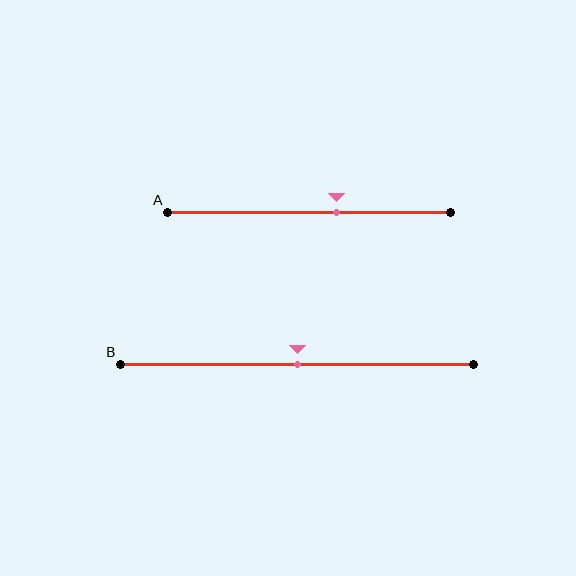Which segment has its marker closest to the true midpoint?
Segment B has its marker closest to the true midpoint.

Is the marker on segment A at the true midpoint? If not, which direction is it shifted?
No, the marker on segment A is shifted to the right by about 10% of the segment length.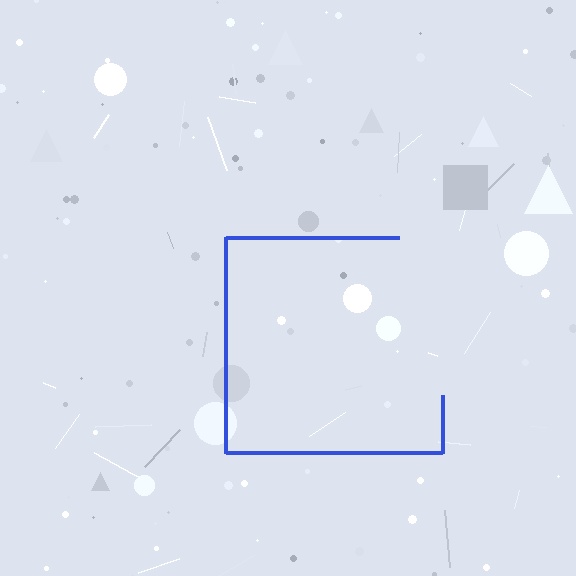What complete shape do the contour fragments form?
The contour fragments form a square.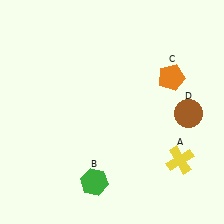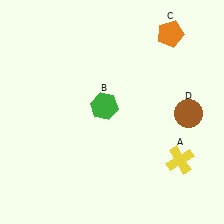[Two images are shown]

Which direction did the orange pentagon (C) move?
The orange pentagon (C) moved up.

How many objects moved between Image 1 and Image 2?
2 objects moved between the two images.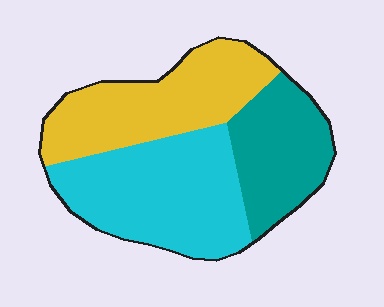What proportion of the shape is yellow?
Yellow takes up between a third and a half of the shape.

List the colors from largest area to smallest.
From largest to smallest: cyan, yellow, teal.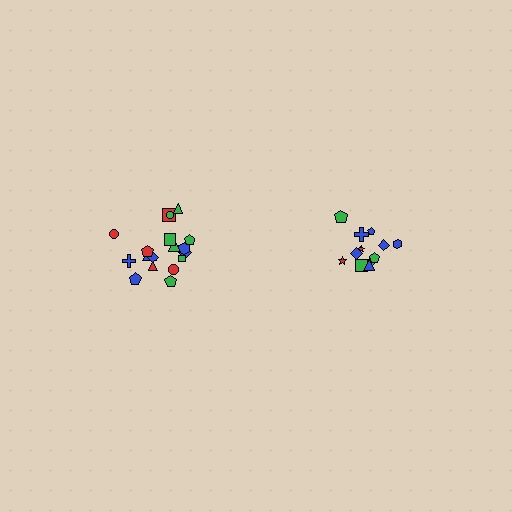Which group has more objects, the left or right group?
The left group.